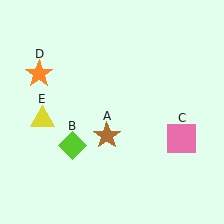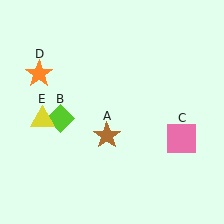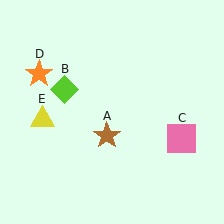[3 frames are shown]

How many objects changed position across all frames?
1 object changed position: lime diamond (object B).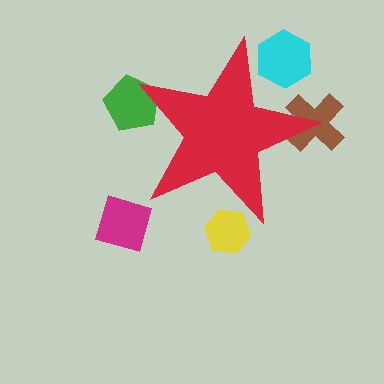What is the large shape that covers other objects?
A red star.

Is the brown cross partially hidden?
Yes, the brown cross is partially hidden behind the red star.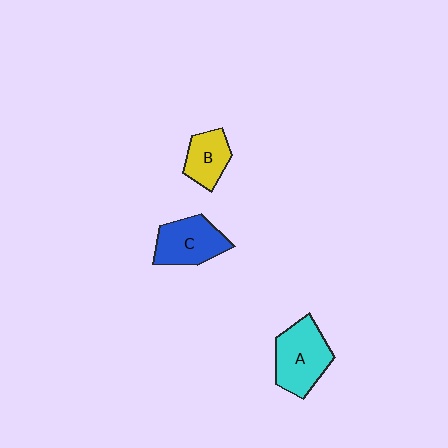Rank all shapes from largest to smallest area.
From largest to smallest: A (cyan), C (blue), B (yellow).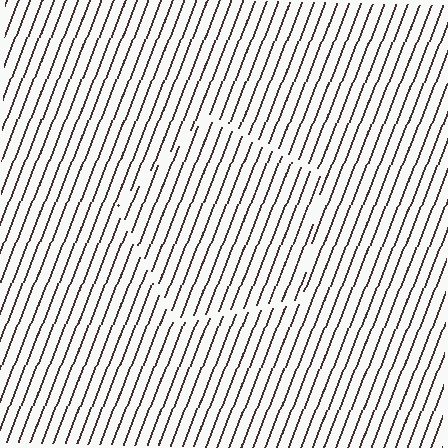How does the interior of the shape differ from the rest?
The interior of the shape contains the same grating, shifted by half a period — the contour is defined by the phase discontinuity where line-ends from the inner and outer gratings abut.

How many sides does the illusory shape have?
5 sides — the line-ends trace a pentagon.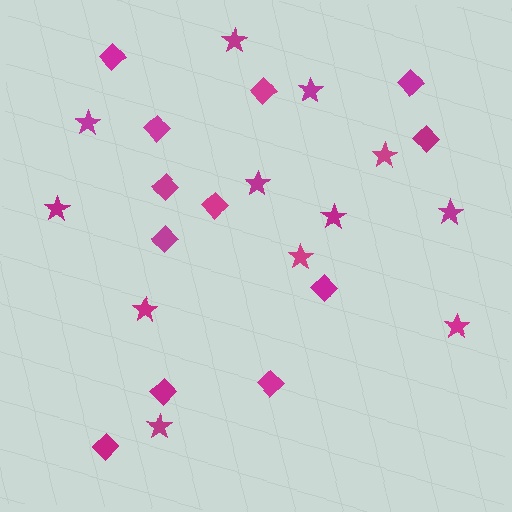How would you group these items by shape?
There are 2 groups: one group of stars (12) and one group of diamonds (12).